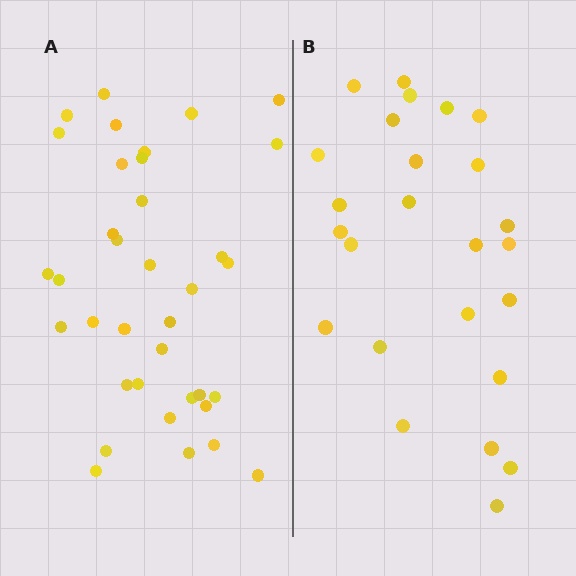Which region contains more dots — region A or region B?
Region A (the left region) has more dots.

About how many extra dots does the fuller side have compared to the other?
Region A has roughly 12 or so more dots than region B.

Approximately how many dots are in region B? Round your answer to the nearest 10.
About 20 dots. (The exact count is 25, which rounds to 20.)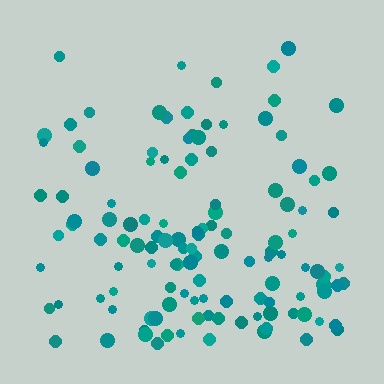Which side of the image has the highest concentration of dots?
The bottom.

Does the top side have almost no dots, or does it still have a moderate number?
Still a moderate number, just noticeably fewer than the bottom.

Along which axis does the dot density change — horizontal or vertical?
Vertical.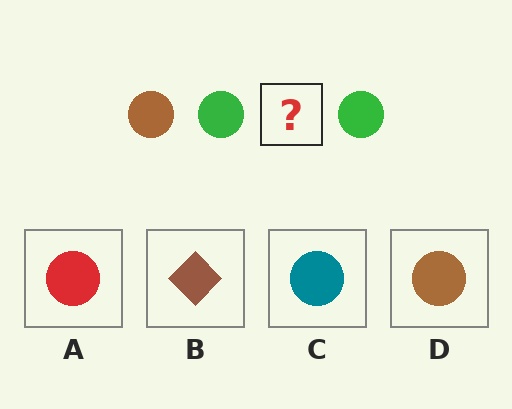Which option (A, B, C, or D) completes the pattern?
D.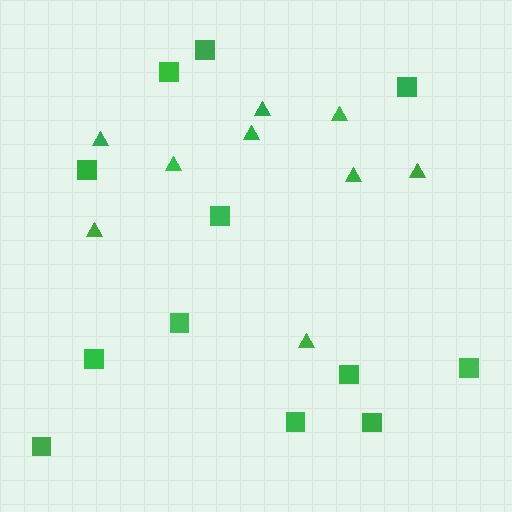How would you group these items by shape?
There are 2 groups: one group of triangles (9) and one group of squares (12).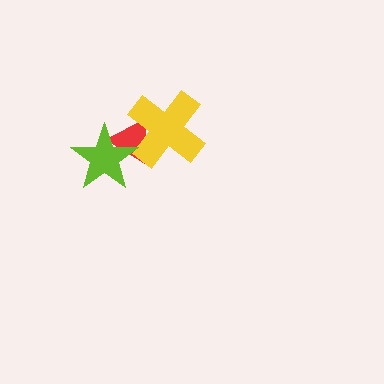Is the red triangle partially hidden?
Yes, it is partially covered by another shape.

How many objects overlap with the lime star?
1 object overlaps with the lime star.